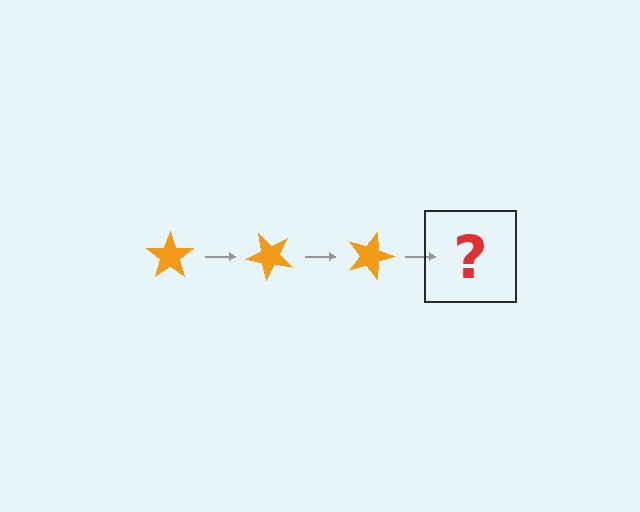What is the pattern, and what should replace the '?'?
The pattern is that the star rotates 45 degrees each step. The '?' should be an orange star rotated 135 degrees.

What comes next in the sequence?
The next element should be an orange star rotated 135 degrees.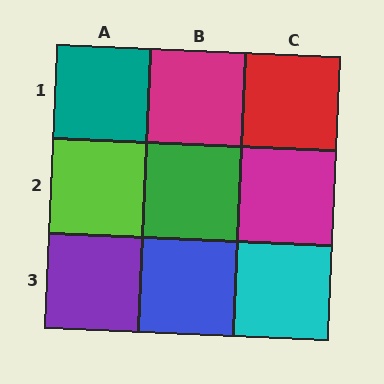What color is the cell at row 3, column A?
Purple.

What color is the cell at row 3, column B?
Blue.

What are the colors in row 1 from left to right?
Teal, magenta, red.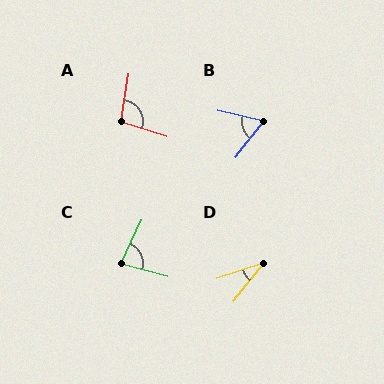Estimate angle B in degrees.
Approximately 65 degrees.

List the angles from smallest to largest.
D (32°), B (65°), C (79°), A (98°).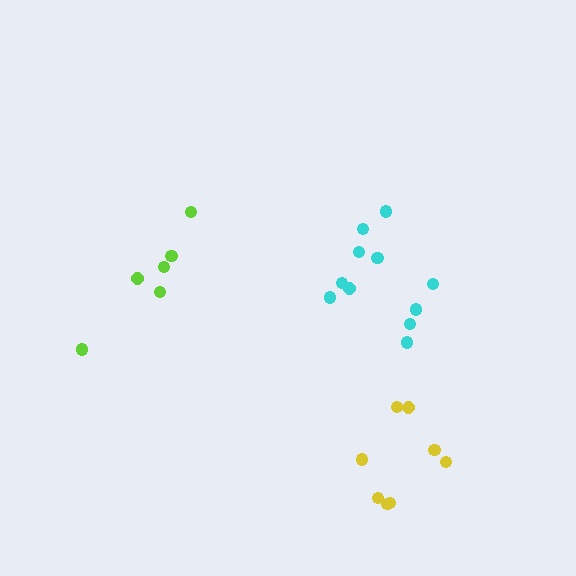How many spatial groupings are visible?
There are 3 spatial groupings.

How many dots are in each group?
Group 1: 11 dots, Group 2: 6 dots, Group 3: 8 dots (25 total).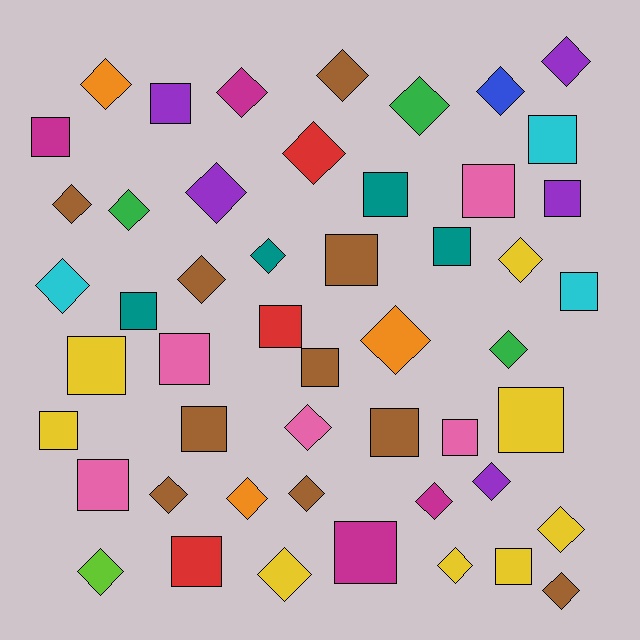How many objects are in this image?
There are 50 objects.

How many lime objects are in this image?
There is 1 lime object.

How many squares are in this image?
There are 23 squares.